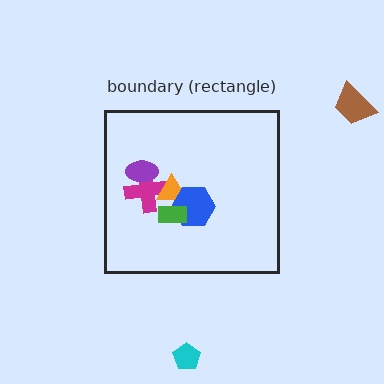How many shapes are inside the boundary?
5 inside, 2 outside.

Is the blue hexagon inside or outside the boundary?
Inside.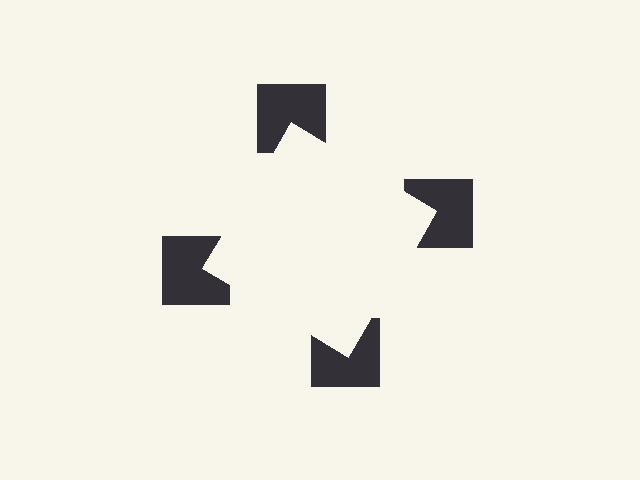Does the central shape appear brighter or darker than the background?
It typically appears slightly brighter than the background, even though no actual brightness change is drawn.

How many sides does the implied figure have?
4 sides.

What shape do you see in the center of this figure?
An illusory square — its edges are inferred from the aligned wedge cuts in the notched squares, not physically drawn.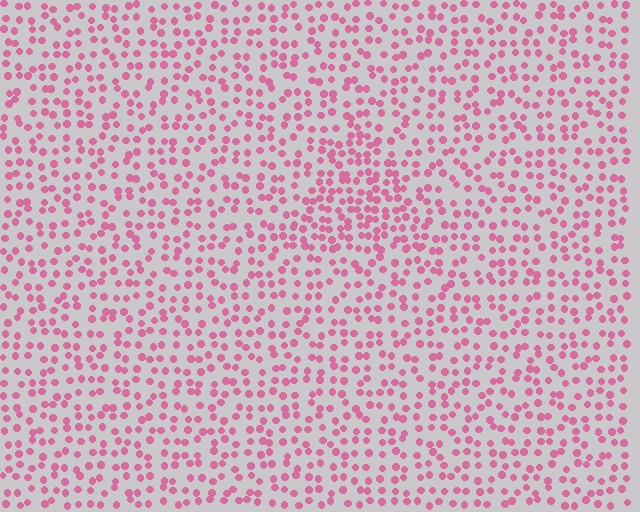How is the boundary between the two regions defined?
The boundary is defined by a change in element density (approximately 1.7x ratio). All elements are the same color, size, and shape.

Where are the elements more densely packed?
The elements are more densely packed inside the triangle boundary.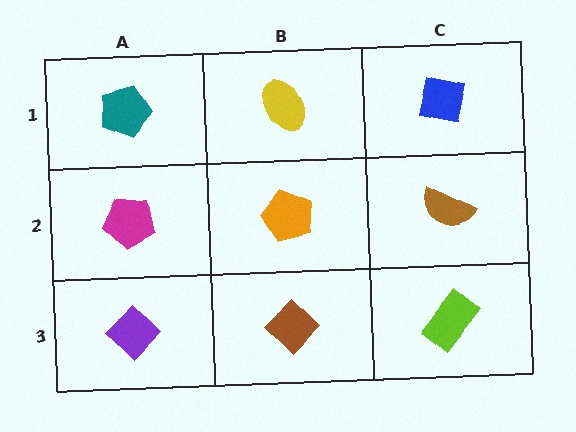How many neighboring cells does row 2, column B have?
4.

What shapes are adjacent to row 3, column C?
A brown semicircle (row 2, column C), a brown diamond (row 3, column B).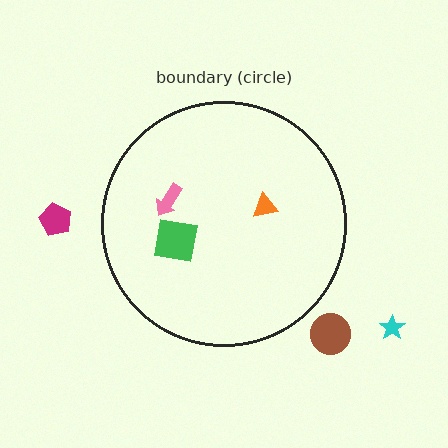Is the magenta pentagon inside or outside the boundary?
Outside.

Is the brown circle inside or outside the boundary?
Outside.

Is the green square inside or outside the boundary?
Inside.